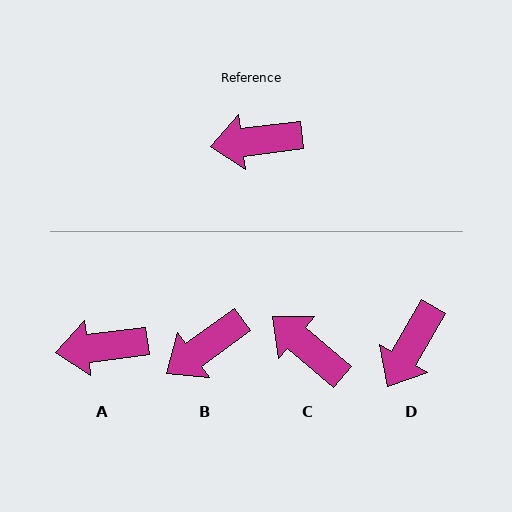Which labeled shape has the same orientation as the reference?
A.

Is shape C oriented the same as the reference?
No, it is off by about 47 degrees.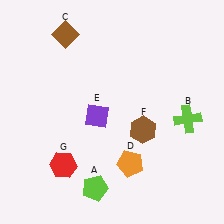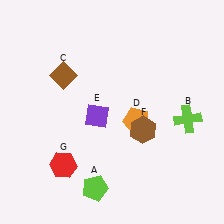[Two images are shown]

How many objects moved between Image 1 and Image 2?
2 objects moved between the two images.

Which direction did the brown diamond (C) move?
The brown diamond (C) moved down.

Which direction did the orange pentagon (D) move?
The orange pentagon (D) moved up.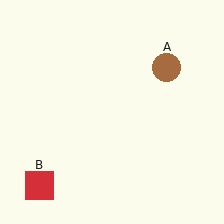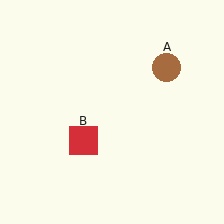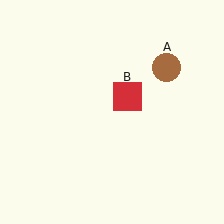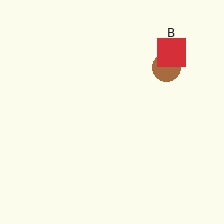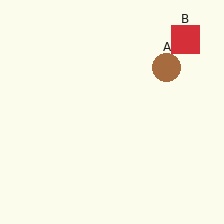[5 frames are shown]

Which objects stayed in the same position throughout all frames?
Brown circle (object A) remained stationary.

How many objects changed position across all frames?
1 object changed position: red square (object B).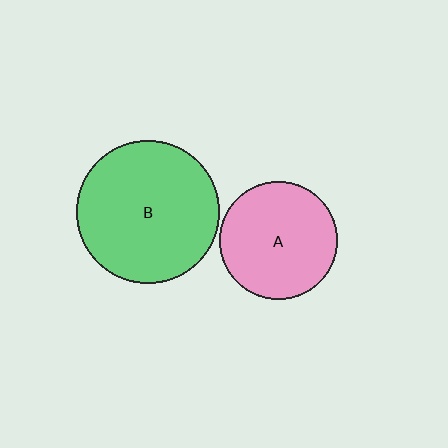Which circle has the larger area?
Circle B (green).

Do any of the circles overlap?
No, none of the circles overlap.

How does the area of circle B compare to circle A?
Approximately 1.5 times.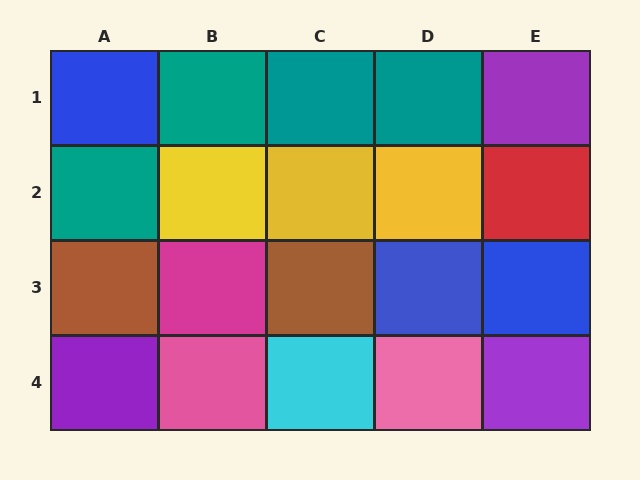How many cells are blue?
3 cells are blue.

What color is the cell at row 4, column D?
Pink.